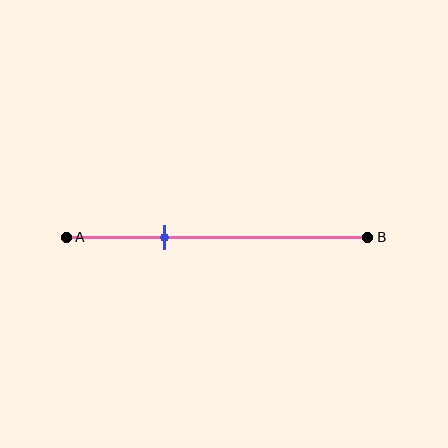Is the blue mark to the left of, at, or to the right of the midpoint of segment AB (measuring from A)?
The blue mark is to the left of the midpoint of segment AB.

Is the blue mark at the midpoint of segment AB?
No, the mark is at about 35% from A, not at the 50% midpoint.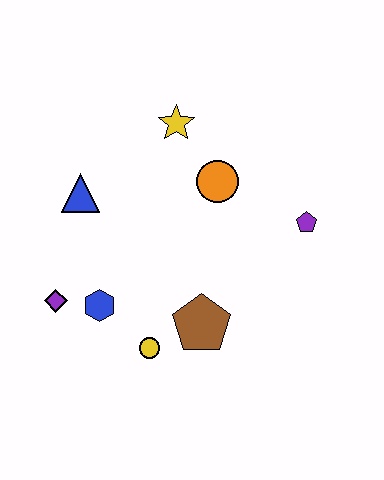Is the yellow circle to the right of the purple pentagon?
No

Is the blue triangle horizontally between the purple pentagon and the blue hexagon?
No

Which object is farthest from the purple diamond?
The purple pentagon is farthest from the purple diamond.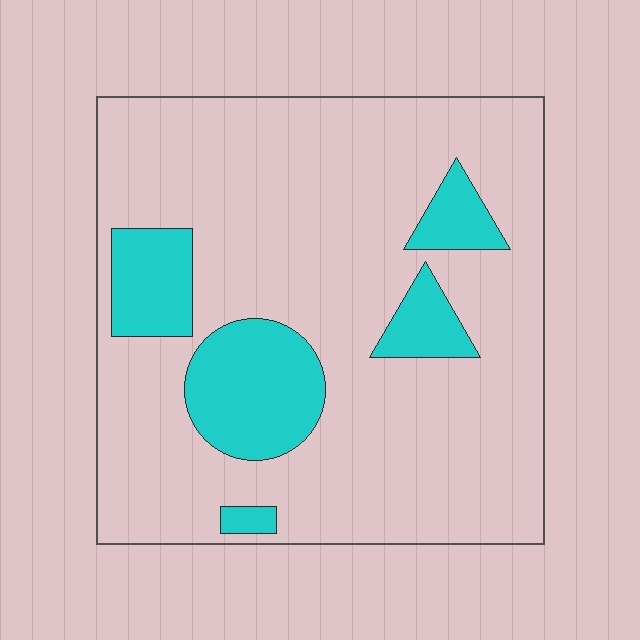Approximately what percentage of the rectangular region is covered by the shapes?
Approximately 20%.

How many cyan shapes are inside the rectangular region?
5.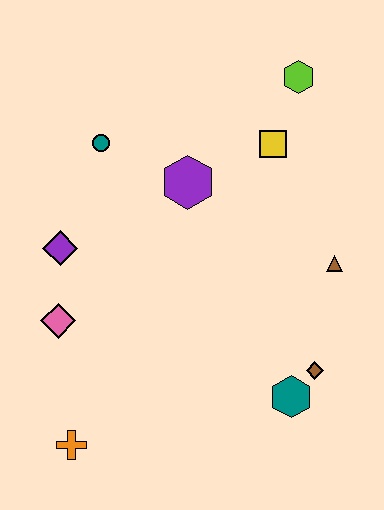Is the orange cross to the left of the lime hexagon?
Yes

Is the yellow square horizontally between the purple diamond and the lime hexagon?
Yes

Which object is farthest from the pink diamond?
The lime hexagon is farthest from the pink diamond.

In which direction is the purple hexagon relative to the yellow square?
The purple hexagon is to the left of the yellow square.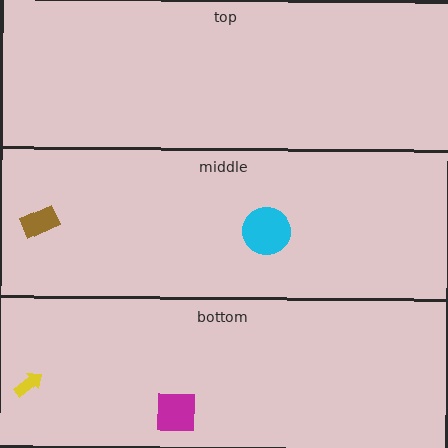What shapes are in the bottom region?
The magenta square, the yellow arrow.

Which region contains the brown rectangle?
The middle region.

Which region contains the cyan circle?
The middle region.